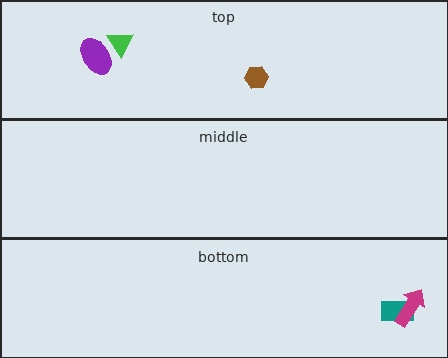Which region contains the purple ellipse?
The top region.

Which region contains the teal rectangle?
The bottom region.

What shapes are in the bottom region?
The teal rectangle, the magenta arrow.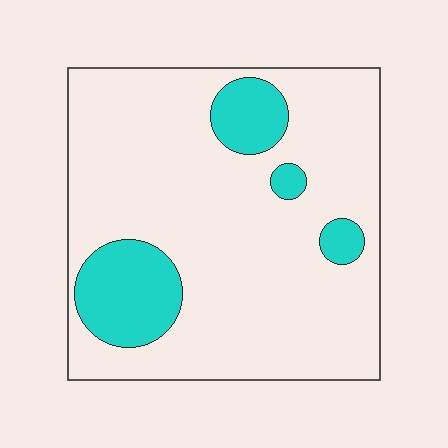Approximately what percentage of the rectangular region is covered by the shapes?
Approximately 15%.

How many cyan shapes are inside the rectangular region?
4.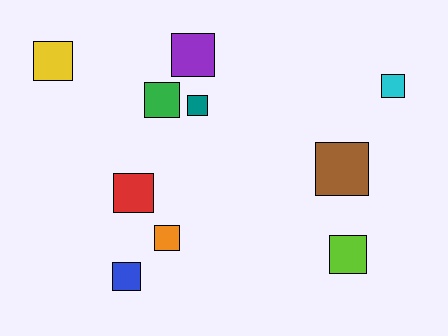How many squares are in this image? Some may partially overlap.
There are 10 squares.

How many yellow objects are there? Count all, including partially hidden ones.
There is 1 yellow object.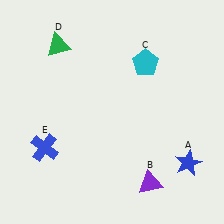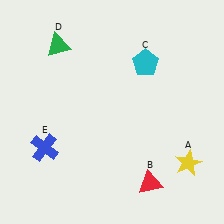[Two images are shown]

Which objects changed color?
A changed from blue to yellow. B changed from purple to red.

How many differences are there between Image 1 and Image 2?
There are 2 differences between the two images.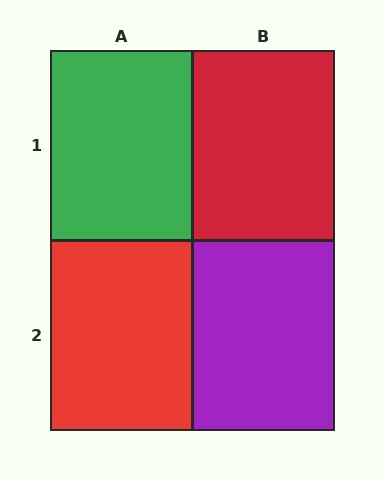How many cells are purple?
1 cell is purple.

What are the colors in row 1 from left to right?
Green, red.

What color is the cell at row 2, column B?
Purple.